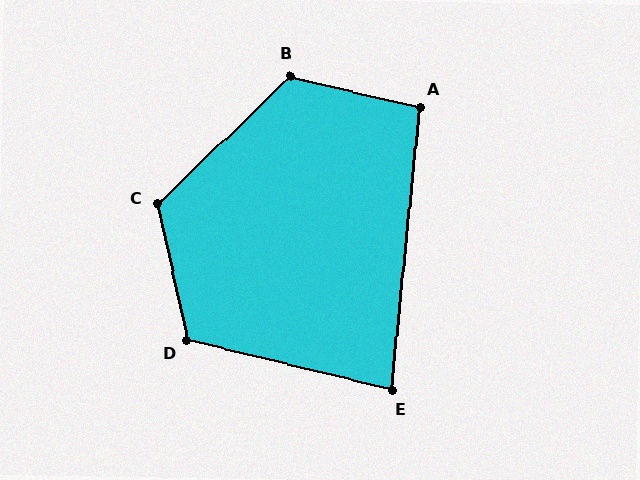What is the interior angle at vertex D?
Approximately 116 degrees (obtuse).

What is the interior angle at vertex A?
Approximately 98 degrees (obtuse).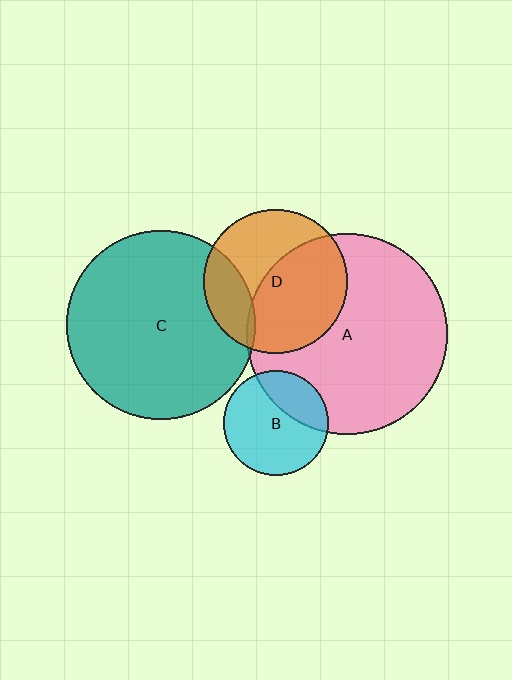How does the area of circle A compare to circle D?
Approximately 1.9 times.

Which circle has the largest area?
Circle A (pink).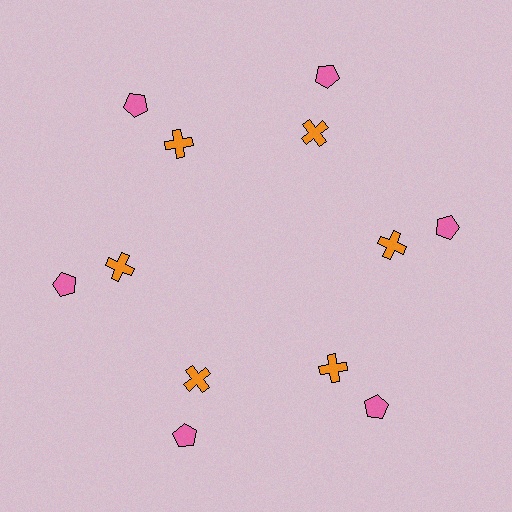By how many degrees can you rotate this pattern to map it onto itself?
The pattern maps onto itself every 60 degrees of rotation.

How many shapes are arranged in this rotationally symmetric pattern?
There are 12 shapes, arranged in 6 groups of 2.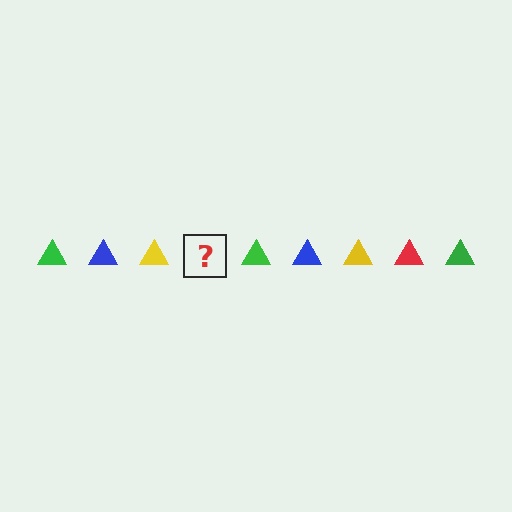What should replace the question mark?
The question mark should be replaced with a red triangle.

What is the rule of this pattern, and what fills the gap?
The rule is that the pattern cycles through green, blue, yellow, red triangles. The gap should be filled with a red triangle.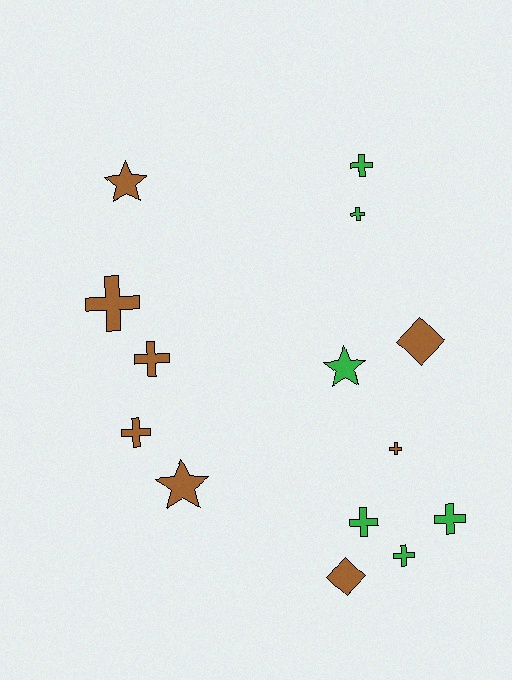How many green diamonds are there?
There are no green diamonds.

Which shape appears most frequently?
Cross, with 9 objects.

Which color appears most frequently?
Brown, with 8 objects.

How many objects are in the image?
There are 14 objects.